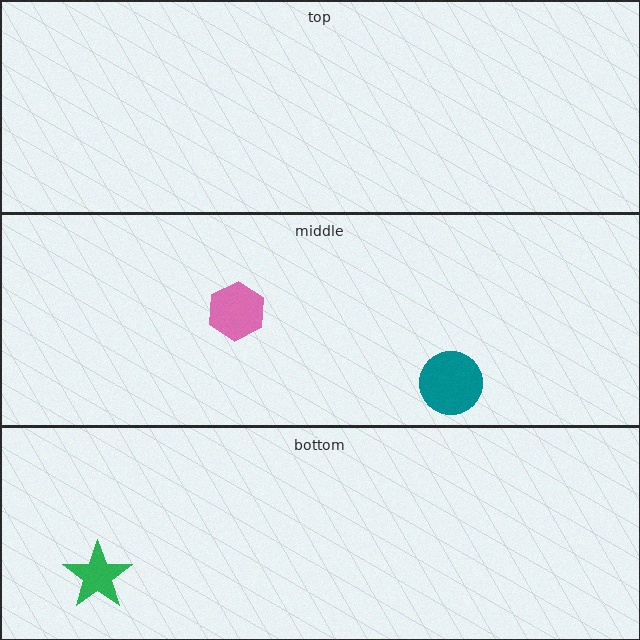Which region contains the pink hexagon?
The middle region.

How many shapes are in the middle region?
2.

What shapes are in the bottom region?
The green star.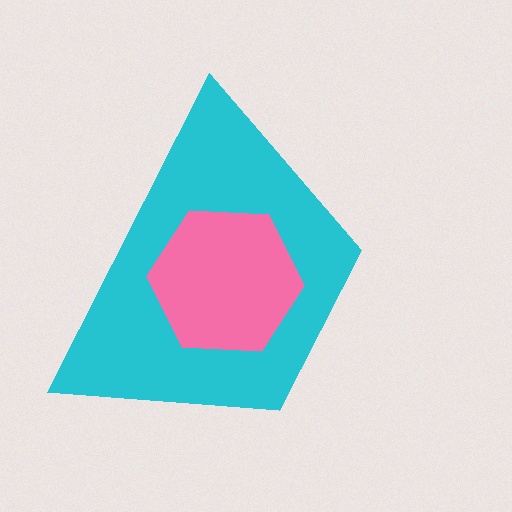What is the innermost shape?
The pink hexagon.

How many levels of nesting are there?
2.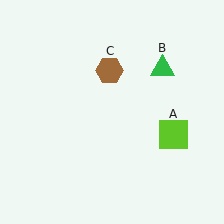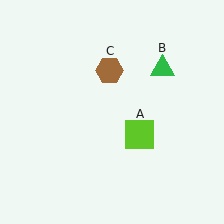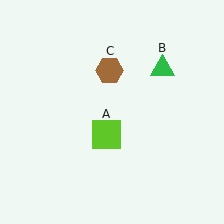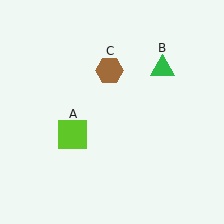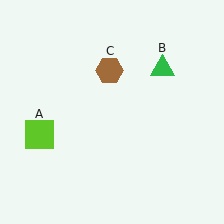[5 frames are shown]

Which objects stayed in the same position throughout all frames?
Green triangle (object B) and brown hexagon (object C) remained stationary.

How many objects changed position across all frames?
1 object changed position: lime square (object A).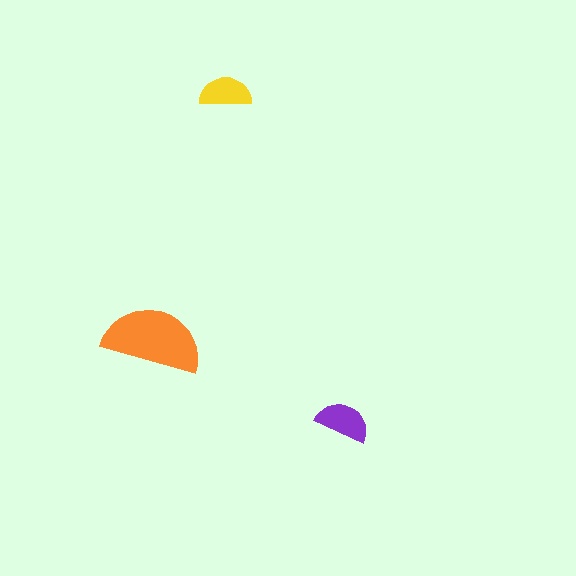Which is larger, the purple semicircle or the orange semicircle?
The orange one.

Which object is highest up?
The yellow semicircle is topmost.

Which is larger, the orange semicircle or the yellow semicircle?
The orange one.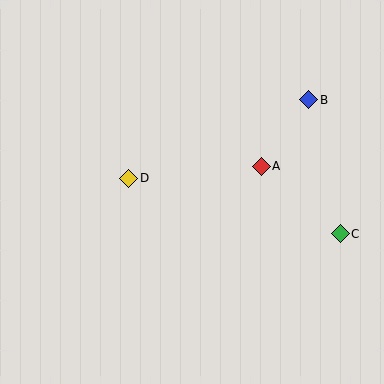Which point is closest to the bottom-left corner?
Point D is closest to the bottom-left corner.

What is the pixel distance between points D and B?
The distance between D and B is 196 pixels.